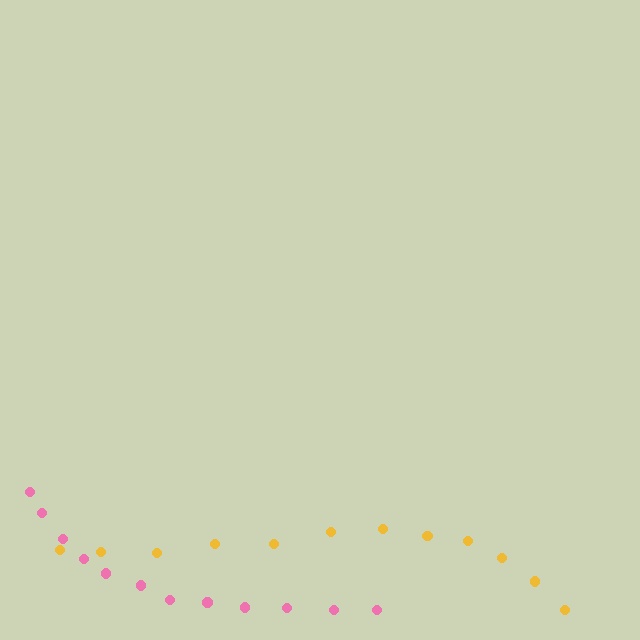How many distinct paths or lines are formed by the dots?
There are 2 distinct paths.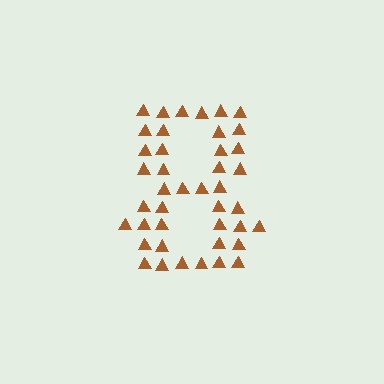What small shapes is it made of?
It is made of small triangles.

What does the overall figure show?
The overall figure shows the digit 8.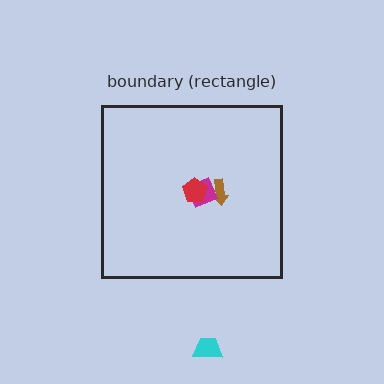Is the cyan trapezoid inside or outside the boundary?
Outside.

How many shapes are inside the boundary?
3 inside, 1 outside.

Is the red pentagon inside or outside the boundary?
Inside.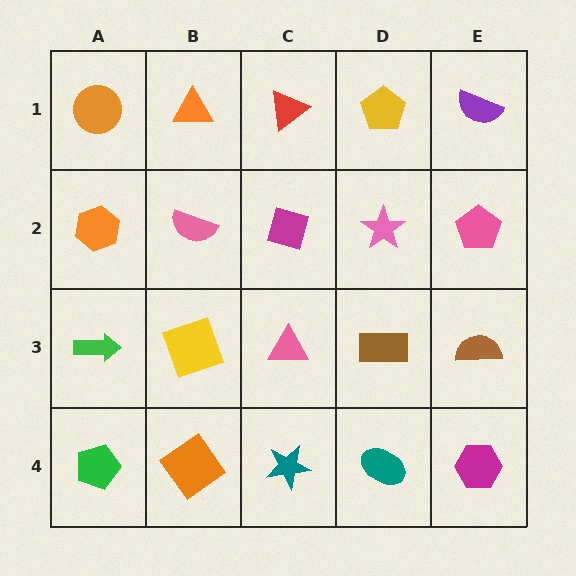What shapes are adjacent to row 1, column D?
A pink star (row 2, column D), a red triangle (row 1, column C), a purple semicircle (row 1, column E).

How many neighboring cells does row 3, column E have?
3.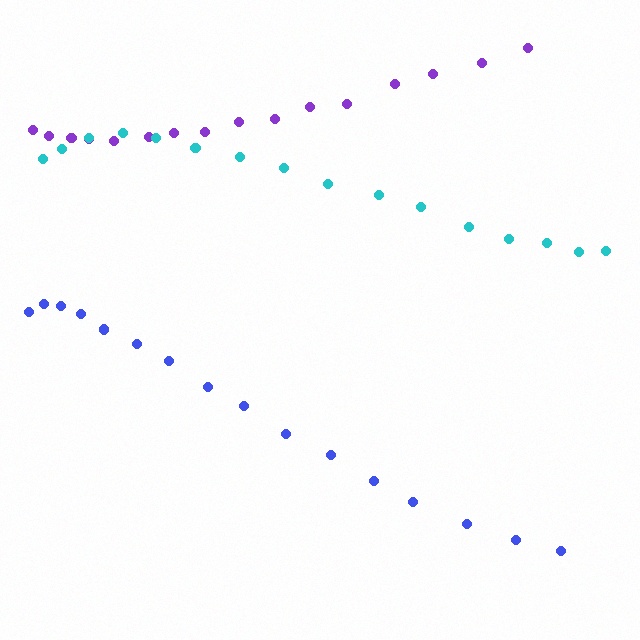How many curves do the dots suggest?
There are 3 distinct paths.